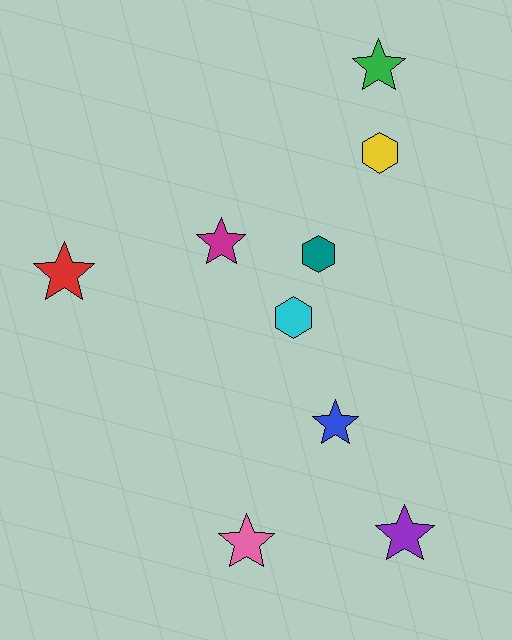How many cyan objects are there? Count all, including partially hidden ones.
There is 1 cyan object.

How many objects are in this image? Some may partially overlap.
There are 9 objects.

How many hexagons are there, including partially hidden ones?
There are 3 hexagons.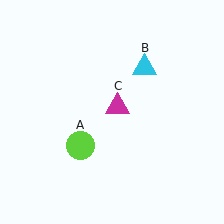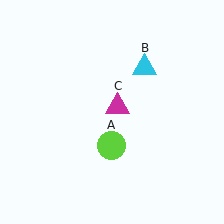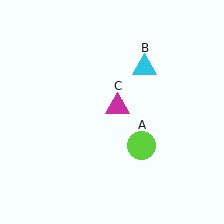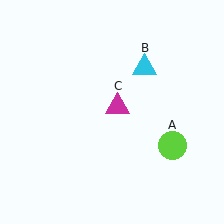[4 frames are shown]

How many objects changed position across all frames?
1 object changed position: lime circle (object A).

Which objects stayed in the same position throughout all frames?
Cyan triangle (object B) and magenta triangle (object C) remained stationary.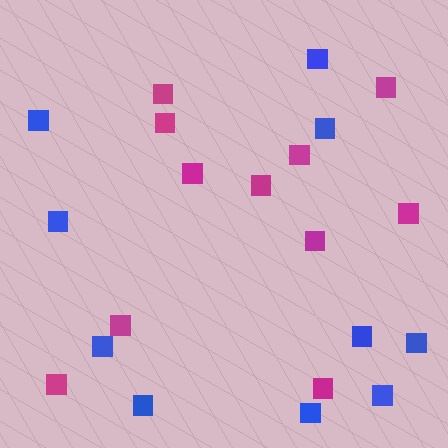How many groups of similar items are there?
There are 2 groups: one group of magenta squares (11) and one group of blue squares (10).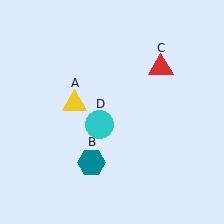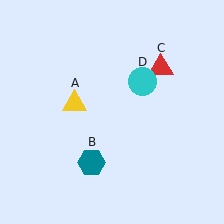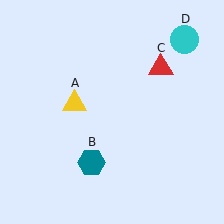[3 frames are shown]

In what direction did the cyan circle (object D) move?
The cyan circle (object D) moved up and to the right.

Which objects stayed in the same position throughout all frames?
Yellow triangle (object A) and teal hexagon (object B) and red triangle (object C) remained stationary.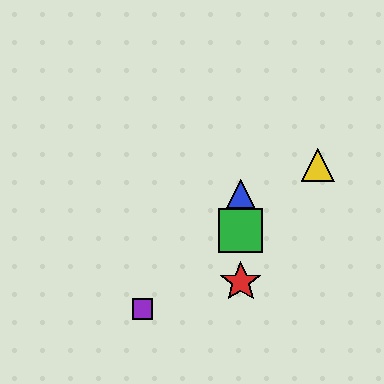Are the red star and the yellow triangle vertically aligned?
No, the red star is at x≈241 and the yellow triangle is at x≈318.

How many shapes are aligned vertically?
3 shapes (the red star, the blue triangle, the green square) are aligned vertically.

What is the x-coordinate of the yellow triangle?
The yellow triangle is at x≈318.